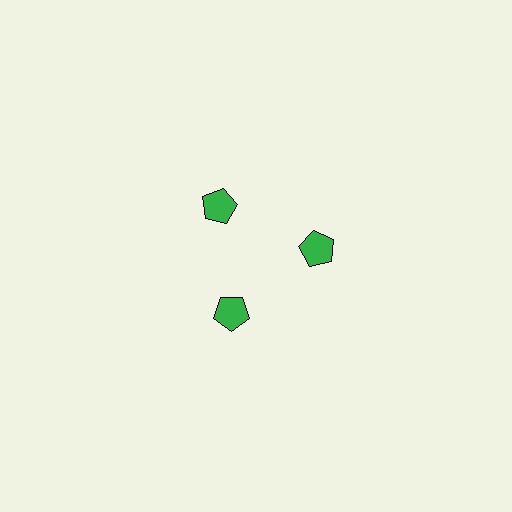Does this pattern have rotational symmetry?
Yes, this pattern has 3-fold rotational symmetry. It looks the same after rotating 120 degrees around the center.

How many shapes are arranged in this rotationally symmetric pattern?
There are 3 shapes, arranged in 3 groups of 1.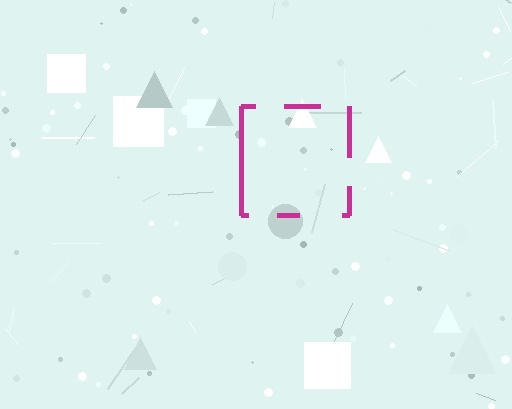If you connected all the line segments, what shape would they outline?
They would outline a square.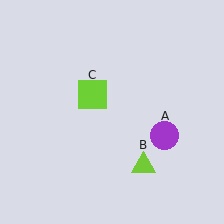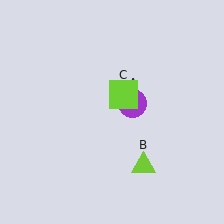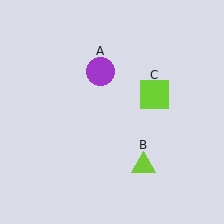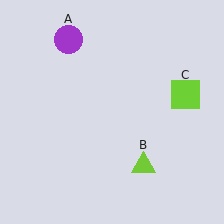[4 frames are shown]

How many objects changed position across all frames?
2 objects changed position: purple circle (object A), lime square (object C).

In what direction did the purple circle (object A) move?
The purple circle (object A) moved up and to the left.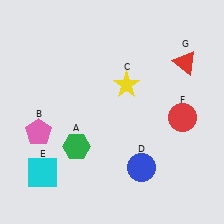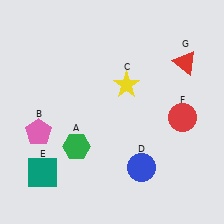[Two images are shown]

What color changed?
The square (E) changed from cyan in Image 1 to teal in Image 2.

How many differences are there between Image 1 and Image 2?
There is 1 difference between the two images.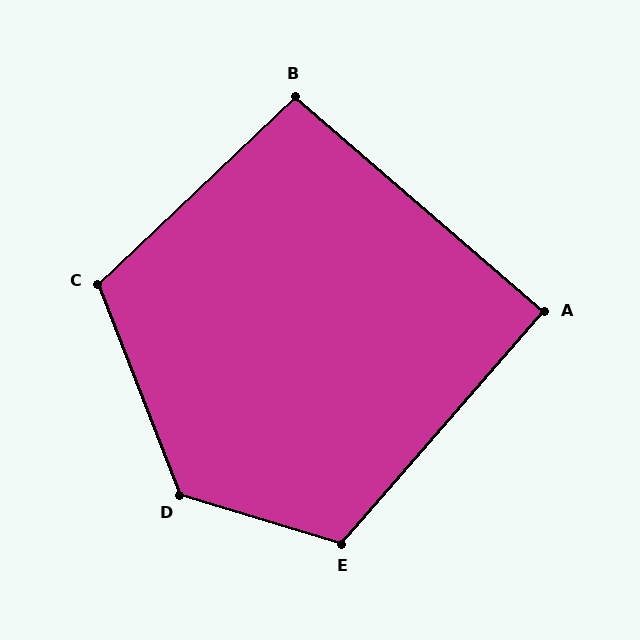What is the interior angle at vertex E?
Approximately 115 degrees (obtuse).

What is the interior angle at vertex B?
Approximately 96 degrees (obtuse).